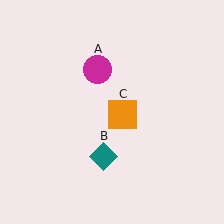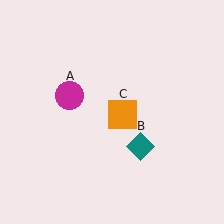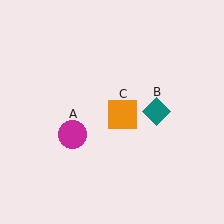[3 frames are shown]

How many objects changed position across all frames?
2 objects changed position: magenta circle (object A), teal diamond (object B).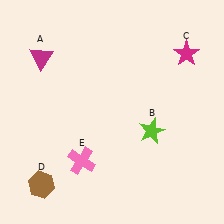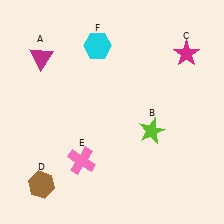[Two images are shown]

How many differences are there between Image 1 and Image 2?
There is 1 difference between the two images.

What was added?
A cyan hexagon (F) was added in Image 2.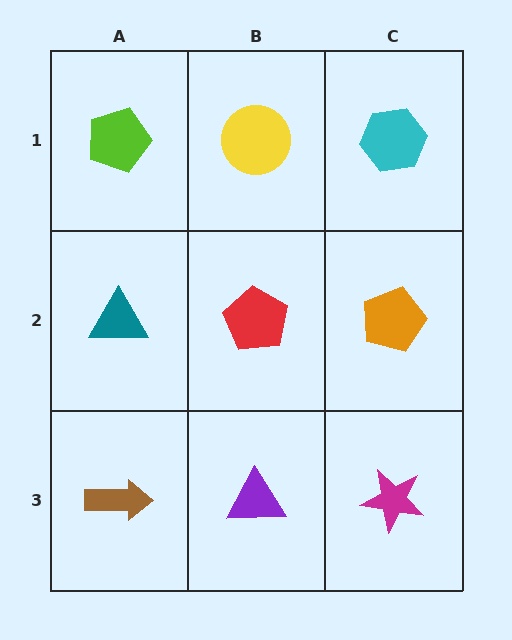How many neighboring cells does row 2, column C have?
3.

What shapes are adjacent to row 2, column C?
A cyan hexagon (row 1, column C), a magenta star (row 3, column C), a red pentagon (row 2, column B).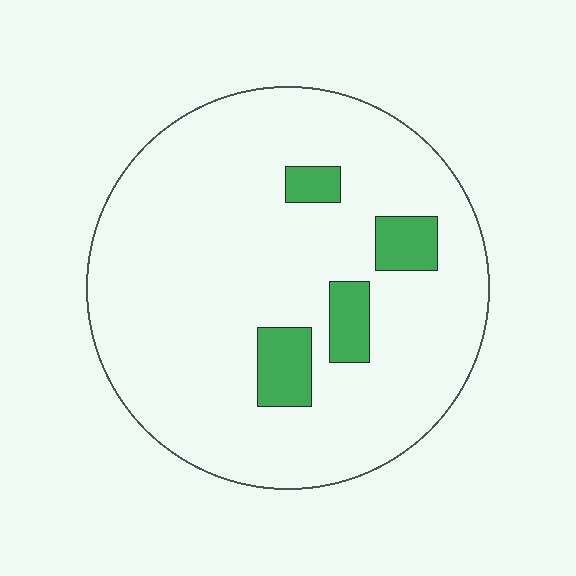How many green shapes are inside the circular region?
4.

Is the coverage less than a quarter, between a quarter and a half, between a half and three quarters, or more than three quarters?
Less than a quarter.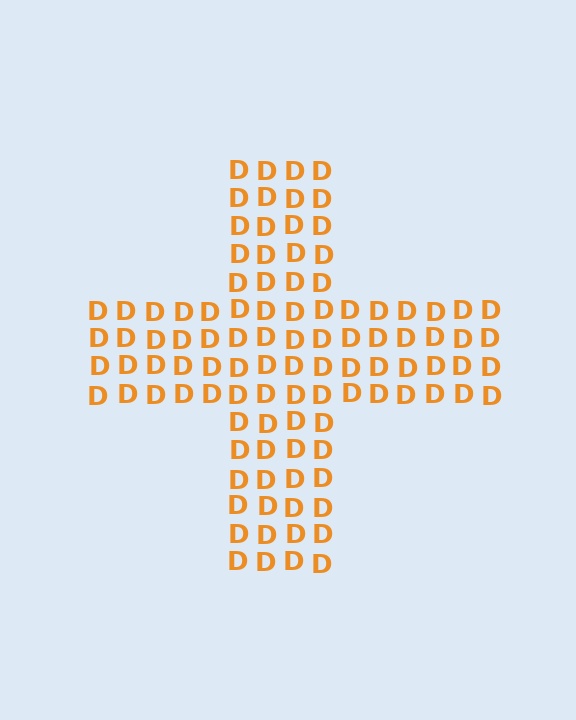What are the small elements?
The small elements are letter D's.